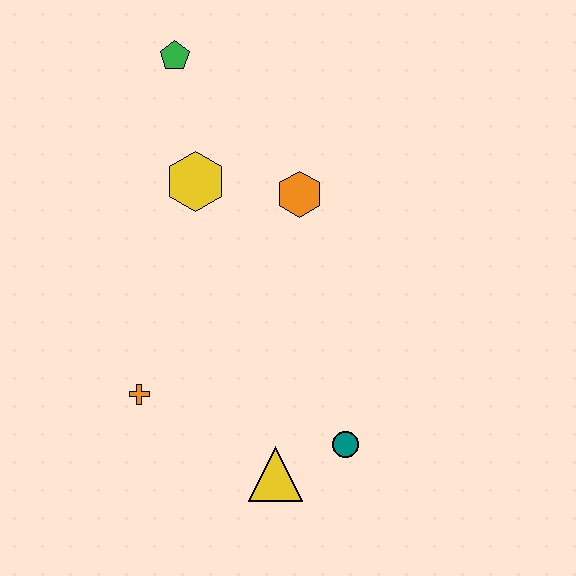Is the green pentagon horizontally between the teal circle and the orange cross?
Yes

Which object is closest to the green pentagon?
The yellow hexagon is closest to the green pentagon.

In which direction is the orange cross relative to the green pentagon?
The orange cross is below the green pentagon.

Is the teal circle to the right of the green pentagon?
Yes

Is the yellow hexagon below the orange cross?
No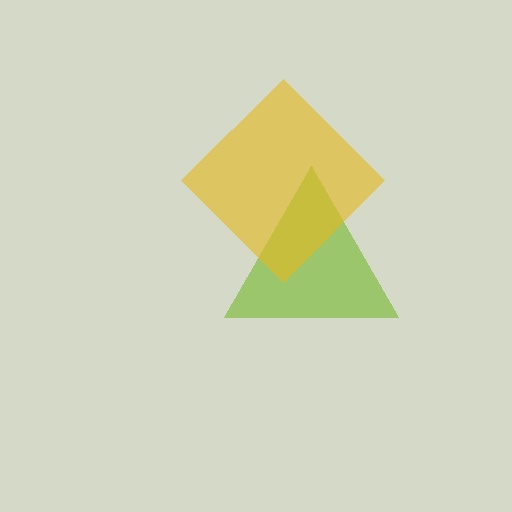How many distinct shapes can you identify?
There are 2 distinct shapes: a lime triangle, a yellow diamond.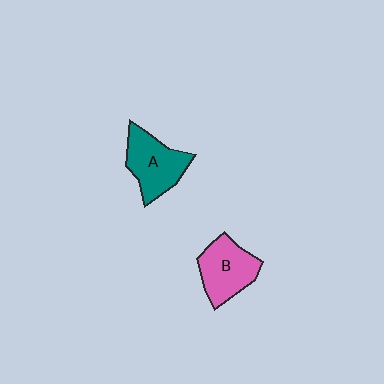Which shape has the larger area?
Shape A (teal).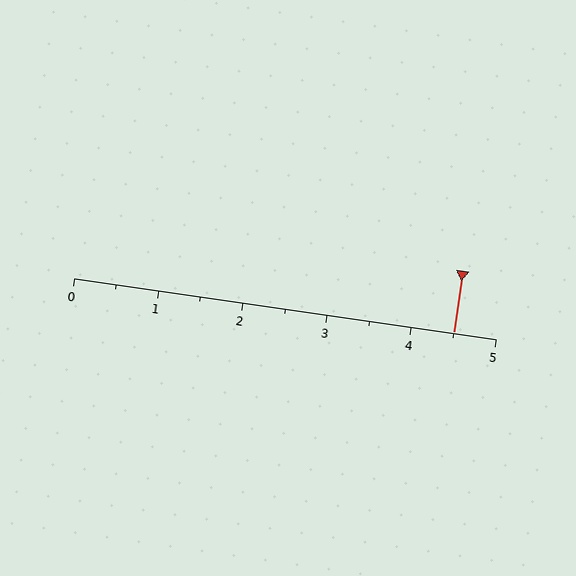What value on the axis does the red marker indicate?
The marker indicates approximately 4.5.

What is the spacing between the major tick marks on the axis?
The major ticks are spaced 1 apart.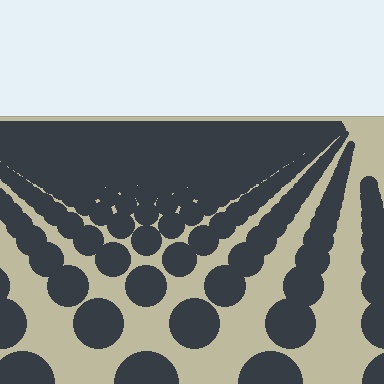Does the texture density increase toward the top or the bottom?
Density increases toward the top.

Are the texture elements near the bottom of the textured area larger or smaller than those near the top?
Larger. Near the bottom, elements are closer to the viewer and appear at a bigger on-screen size.